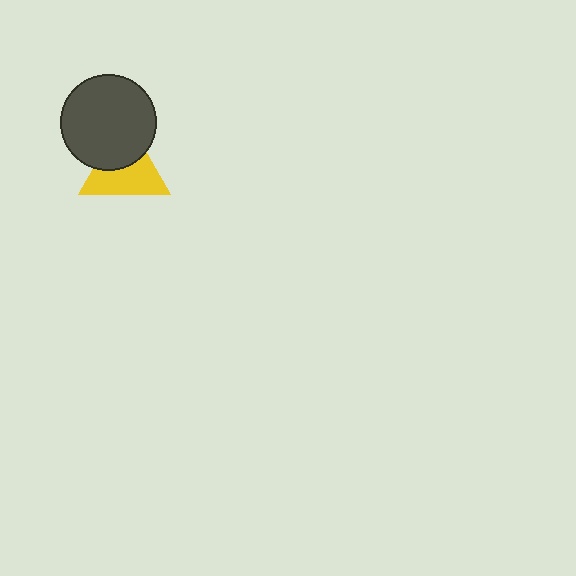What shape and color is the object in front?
The object in front is a dark gray circle.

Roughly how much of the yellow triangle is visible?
About half of it is visible (roughly 59%).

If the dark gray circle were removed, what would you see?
You would see the complete yellow triangle.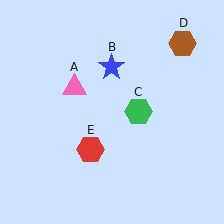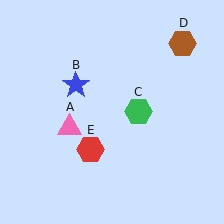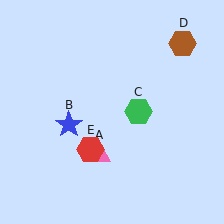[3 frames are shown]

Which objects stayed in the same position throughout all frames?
Green hexagon (object C) and brown hexagon (object D) and red hexagon (object E) remained stationary.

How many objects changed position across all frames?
2 objects changed position: pink triangle (object A), blue star (object B).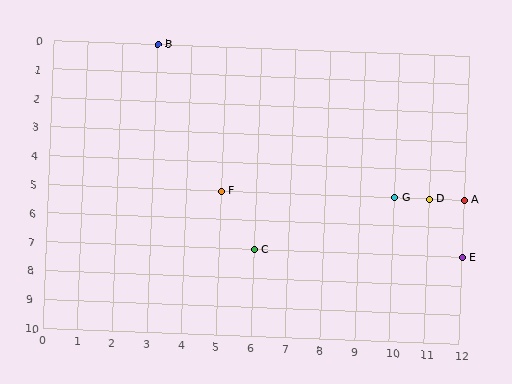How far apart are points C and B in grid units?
Points C and B are 3 columns and 7 rows apart (about 7.6 grid units diagonally).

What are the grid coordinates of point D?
Point D is at grid coordinates (11, 5).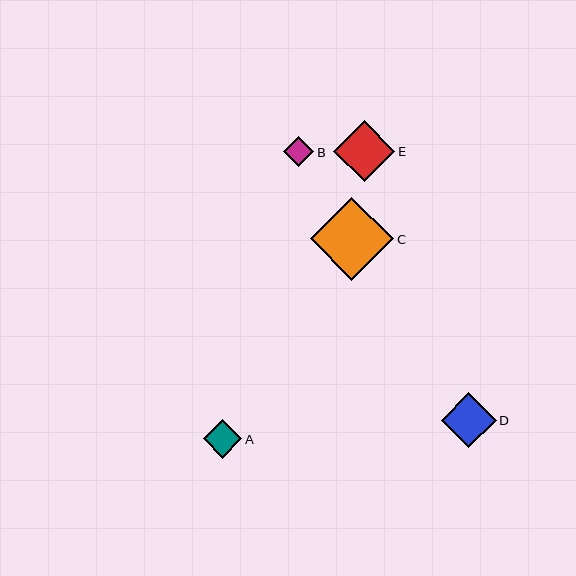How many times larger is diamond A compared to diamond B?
Diamond A is approximately 1.3 times the size of diamond B.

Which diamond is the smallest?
Diamond B is the smallest with a size of approximately 30 pixels.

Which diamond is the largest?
Diamond C is the largest with a size of approximately 83 pixels.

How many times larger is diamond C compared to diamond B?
Diamond C is approximately 2.8 times the size of diamond B.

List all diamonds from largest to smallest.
From largest to smallest: C, E, D, A, B.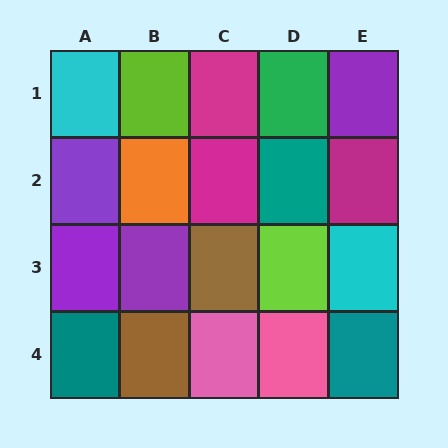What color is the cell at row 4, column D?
Pink.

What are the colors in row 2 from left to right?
Purple, orange, magenta, teal, magenta.